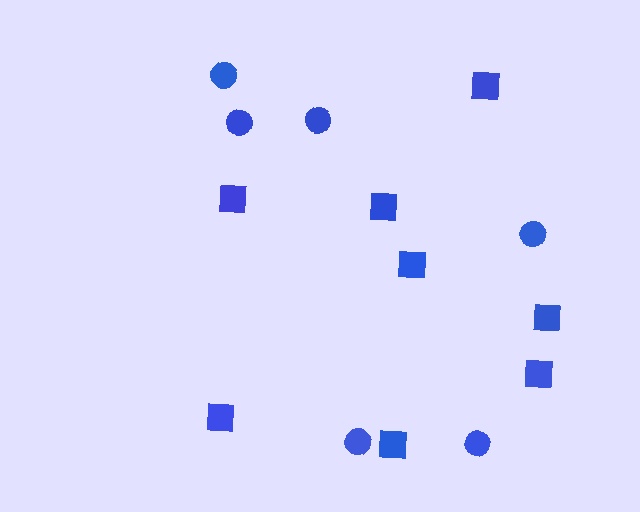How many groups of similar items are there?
There are 2 groups: one group of squares (8) and one group of circles (6).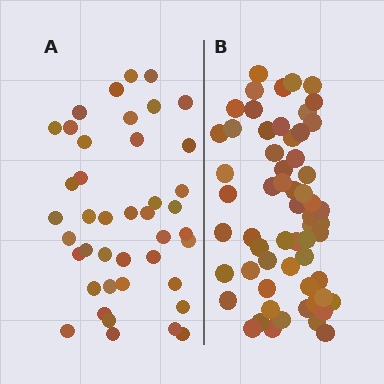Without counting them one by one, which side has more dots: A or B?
Region B (the right region) has more dots.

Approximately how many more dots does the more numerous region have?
Region B has approximately 20 more dots than region A.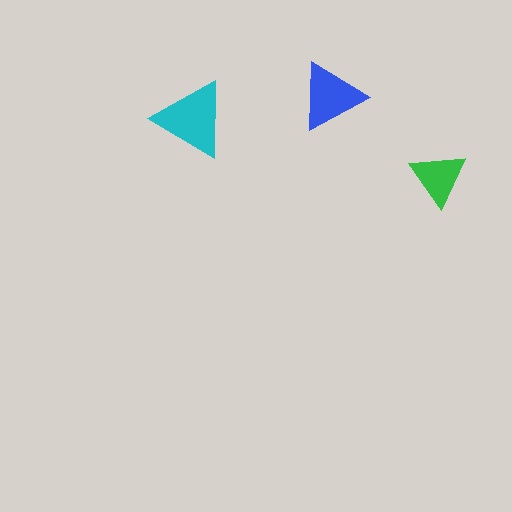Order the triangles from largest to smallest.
the cyan one, the blue one, the green one.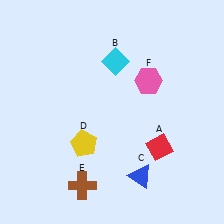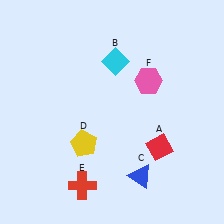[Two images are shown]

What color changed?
The cross (E) changed from brown in Image 1 to red in Image 2.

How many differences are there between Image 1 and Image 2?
There is 1 difference between the two images.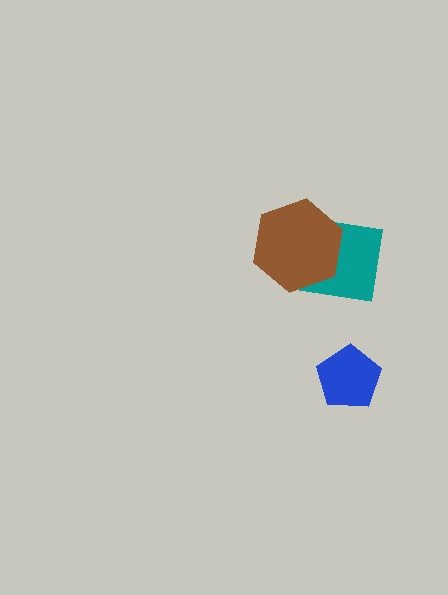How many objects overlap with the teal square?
1 object overlaps with the teal square.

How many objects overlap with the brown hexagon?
1 object overlaps with the brown hexagon.